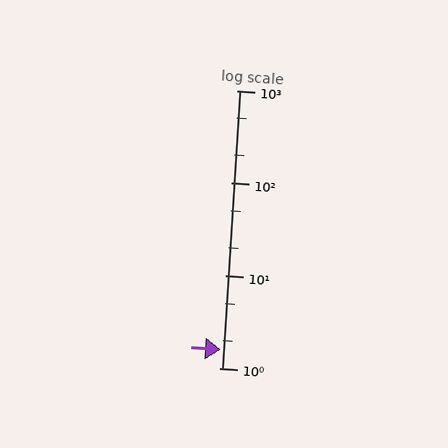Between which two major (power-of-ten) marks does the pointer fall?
The pointer is between 1 and 10.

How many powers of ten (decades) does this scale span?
The scale spans 3 decades, from 1 to 1000.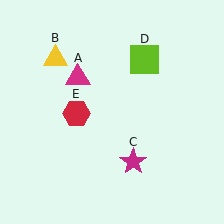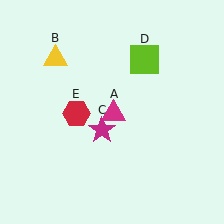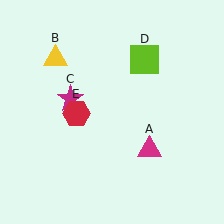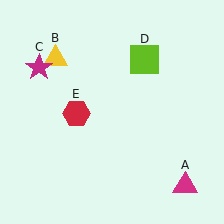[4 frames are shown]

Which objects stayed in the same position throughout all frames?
Yellow triangle (object B) and lime square (object D) and red hexagon (object E) remained stationary.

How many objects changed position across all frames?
2 objects changed position: magenta triangle (object A), magenta star (object C).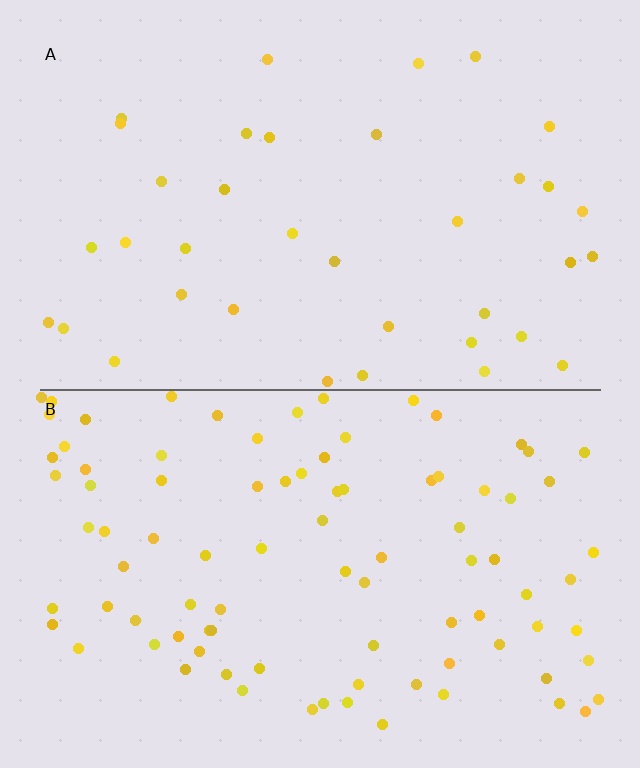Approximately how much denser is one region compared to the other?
Approximately 2.5× — region B over region A.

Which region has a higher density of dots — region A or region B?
B (the bottom).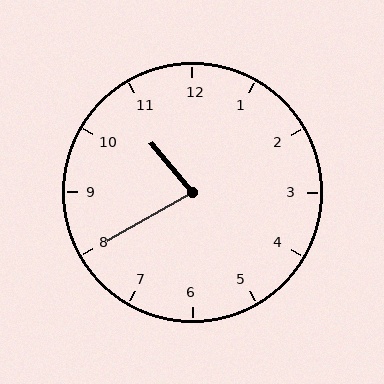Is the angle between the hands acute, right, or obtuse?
It is acute.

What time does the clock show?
10:40.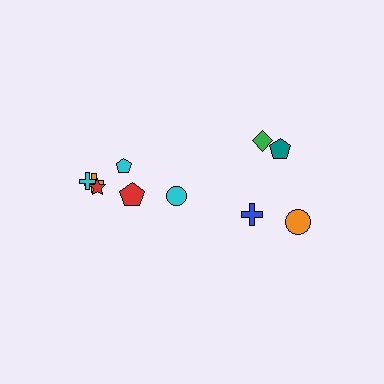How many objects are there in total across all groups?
There are 10 objects.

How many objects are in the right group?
There are 4 objects.